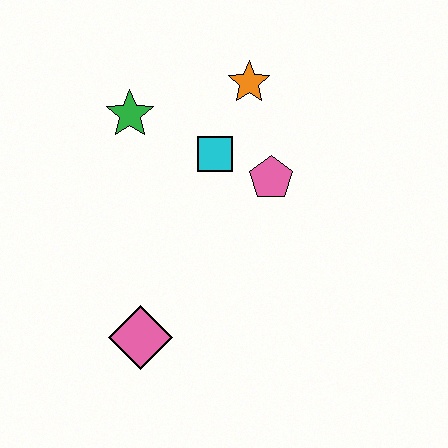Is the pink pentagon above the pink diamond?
Yes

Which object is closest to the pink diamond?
The cyan square is closest to the pink diamond.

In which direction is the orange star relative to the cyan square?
The orange star is above the cyan square.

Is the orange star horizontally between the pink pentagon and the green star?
Yes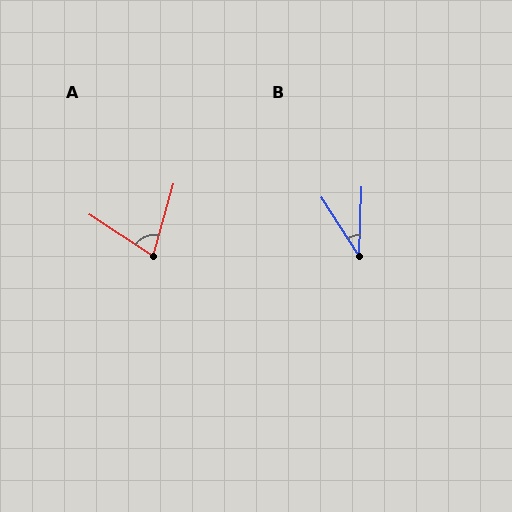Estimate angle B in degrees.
Approximately 35 degrees.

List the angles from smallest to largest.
B (35°), A (73°).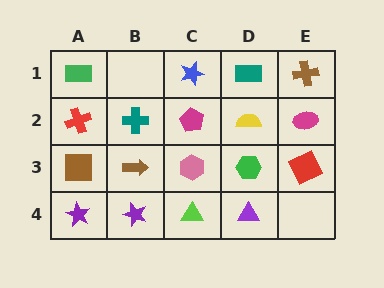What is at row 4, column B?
A purple star.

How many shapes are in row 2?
5 shapes.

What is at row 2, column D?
A yellow semicircle.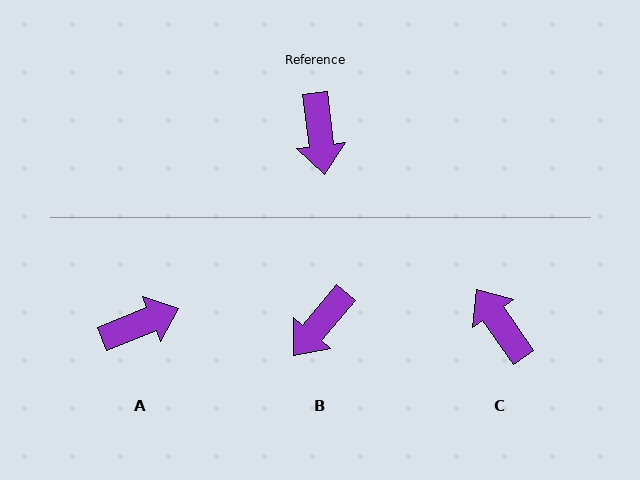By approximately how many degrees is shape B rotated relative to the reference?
Approximately 47 degrees clockwise.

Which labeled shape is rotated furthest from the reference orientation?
C, about 152 degrees away.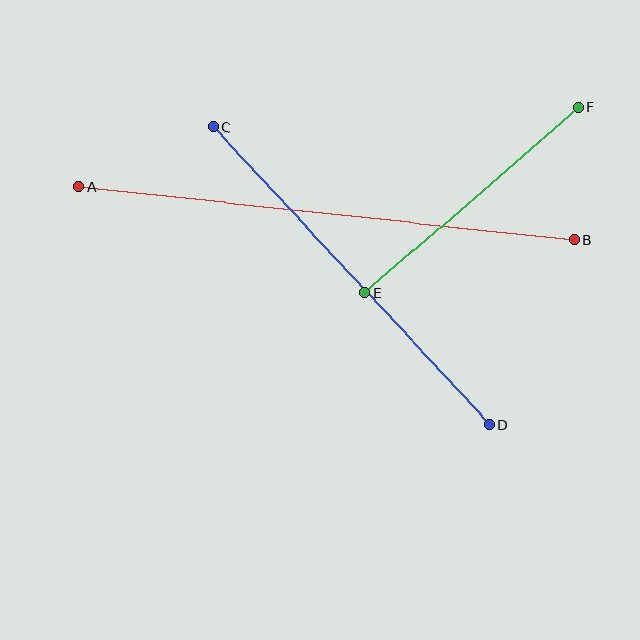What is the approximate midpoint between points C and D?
The midpoint is at approximately (351, 276) pixels.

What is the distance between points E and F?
The distance is approximately 283 pixels.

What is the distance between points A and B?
The distance is approximately 499 pixels.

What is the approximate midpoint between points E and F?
The midpoint is at approximately (472, 200) pixels.